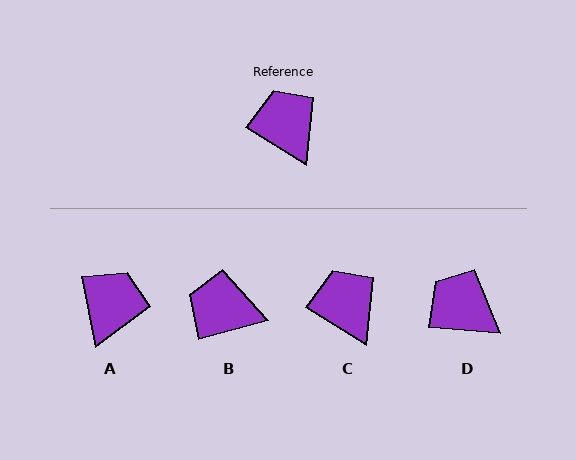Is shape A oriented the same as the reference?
No, it is off by about 47 degrees.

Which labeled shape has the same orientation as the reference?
C.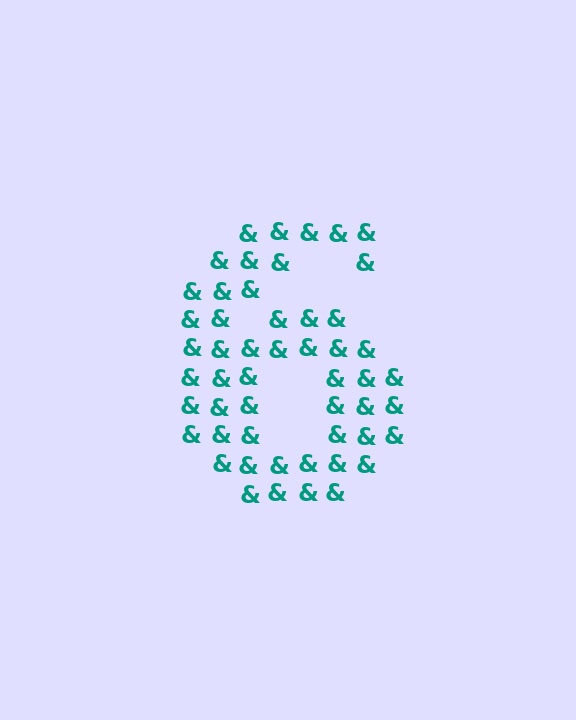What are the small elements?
The small elements are ampersands.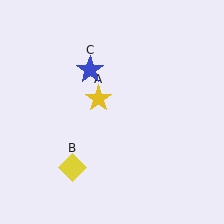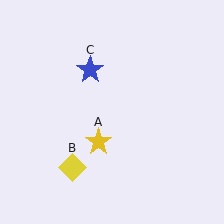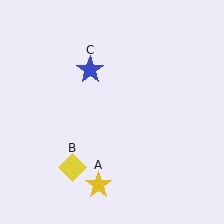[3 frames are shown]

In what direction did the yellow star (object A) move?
The yellow star (object A) moved down.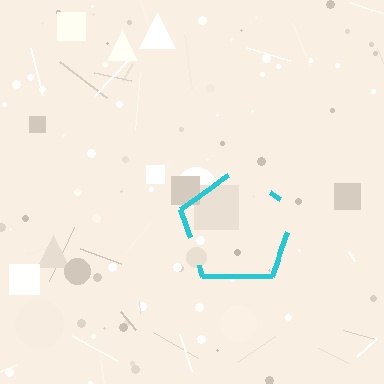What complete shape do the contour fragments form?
The contour fragments form a pentagon.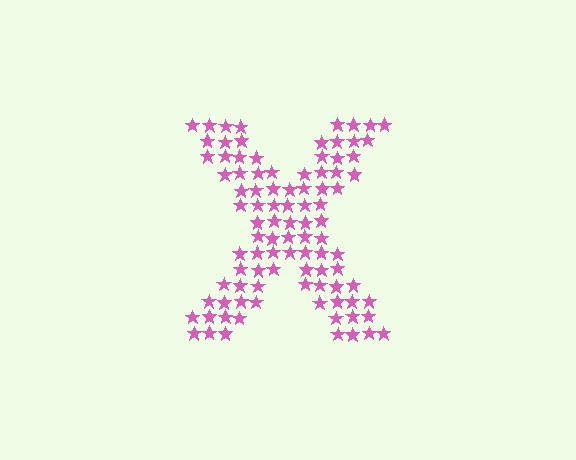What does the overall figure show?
The overall figure shows the letter X.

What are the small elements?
The small elements are stars.